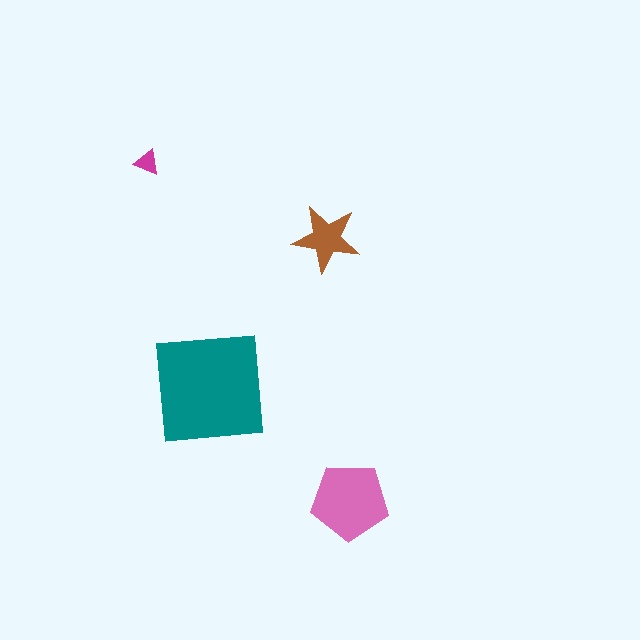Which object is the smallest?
The magenta triangle.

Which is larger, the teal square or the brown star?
The teal square.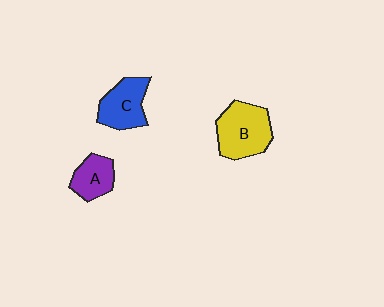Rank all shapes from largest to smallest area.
From largest to smallest: B (yellow), C (blue), A (purple).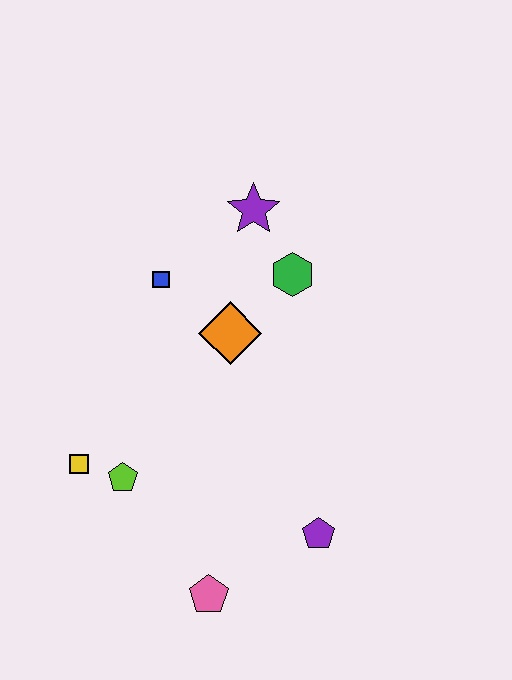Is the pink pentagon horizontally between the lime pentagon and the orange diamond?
Yes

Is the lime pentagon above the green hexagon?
No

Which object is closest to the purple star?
The green hexagon is closest to the purple star.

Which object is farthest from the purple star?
The pink pentagon is farthest from the purple star.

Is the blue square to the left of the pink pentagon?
Yes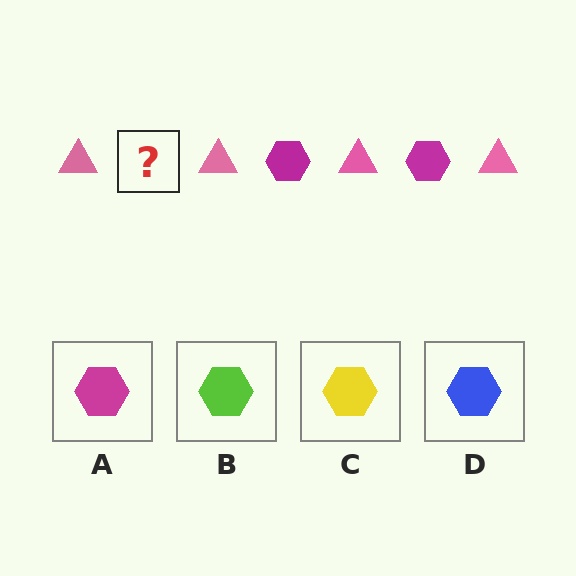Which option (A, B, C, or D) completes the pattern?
A.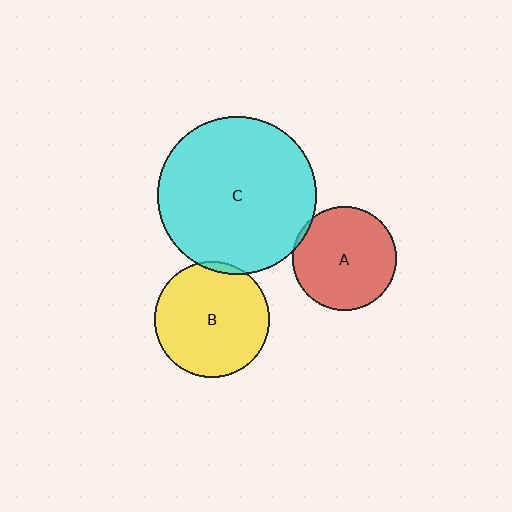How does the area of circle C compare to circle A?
Approximately 2.3 times.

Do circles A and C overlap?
Yes.